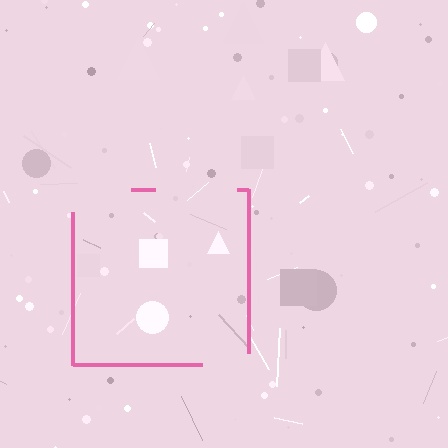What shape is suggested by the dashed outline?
The dashed outline suggests a square.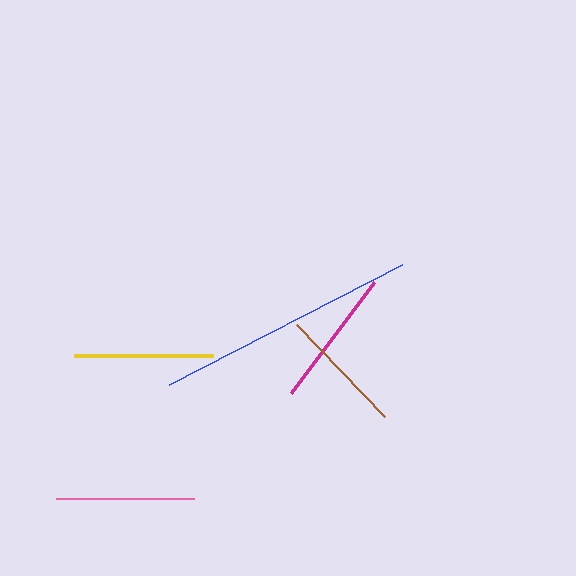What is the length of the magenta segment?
The magenta segment is approximately 139 pixels long.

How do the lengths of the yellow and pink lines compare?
The yellow and pink lines are approximately the same length.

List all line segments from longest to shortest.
From longest to shortest: blue, magenta, yellow, pink, brown.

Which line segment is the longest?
The blue line is the longest at approximately 262 pixels.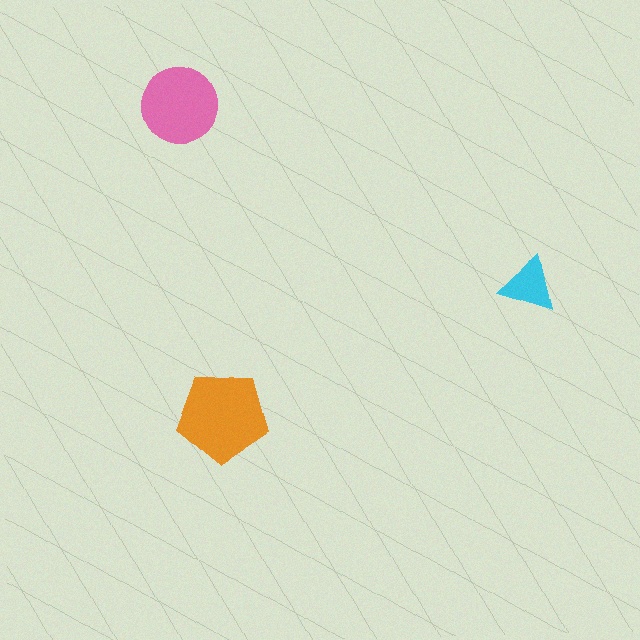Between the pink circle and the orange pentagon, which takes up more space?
The orange pentagon.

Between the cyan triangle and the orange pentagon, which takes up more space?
The orange pentagon.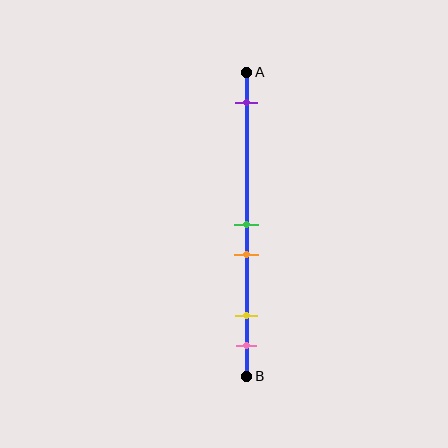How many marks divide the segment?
There are 5 marks dividing the segment.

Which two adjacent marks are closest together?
The green and orange marks are the closest adjacent pair.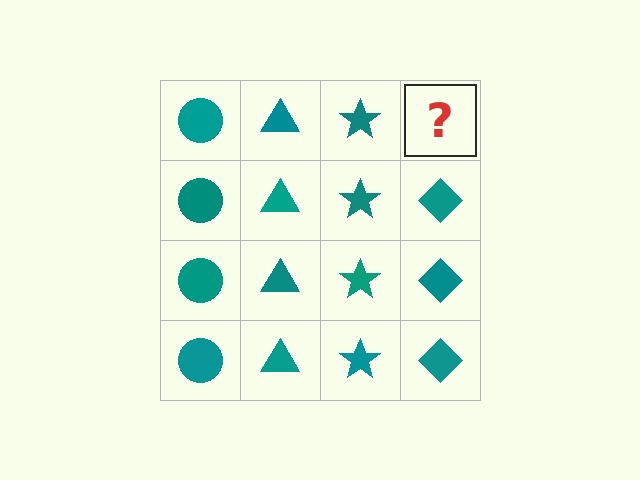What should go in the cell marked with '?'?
The missing cell should contain a teal diamond.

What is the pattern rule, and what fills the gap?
The rule is that each column has a consistent shape. The gap should be filled with a teal diamond.